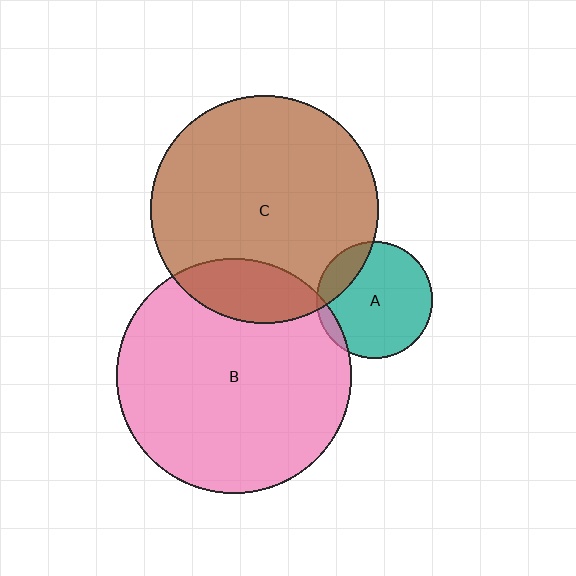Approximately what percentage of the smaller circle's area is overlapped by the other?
Approximately 15%.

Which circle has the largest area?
Circle B (pink).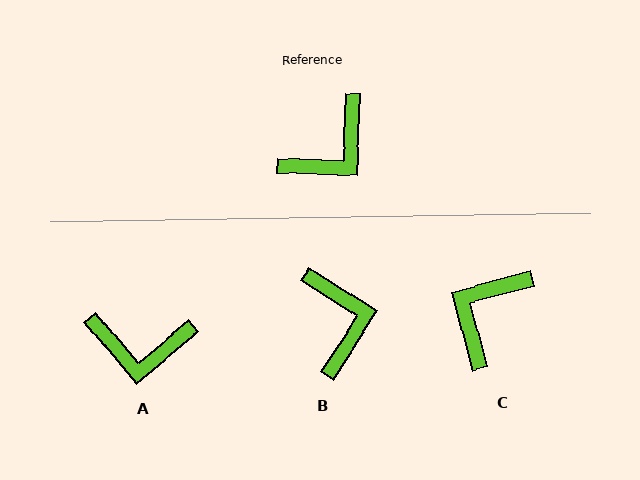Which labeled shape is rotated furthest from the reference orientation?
C, about 163 degrees away.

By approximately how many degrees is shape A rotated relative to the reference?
Approximately 48 degrees clockwise.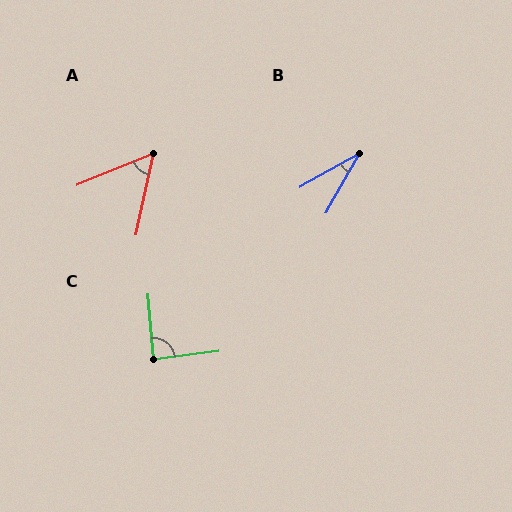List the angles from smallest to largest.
B (31°), A (56°), C (87°).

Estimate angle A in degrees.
Approximately 56 degrees.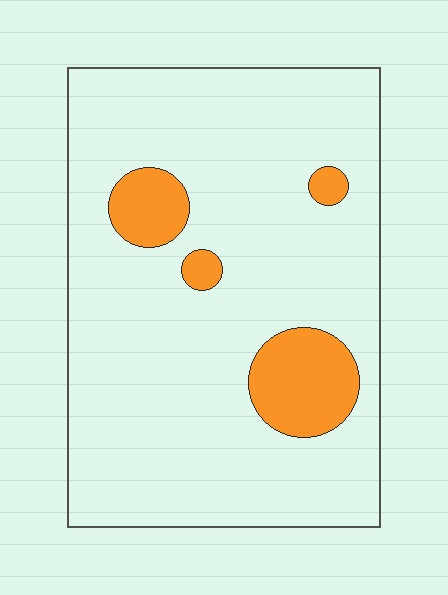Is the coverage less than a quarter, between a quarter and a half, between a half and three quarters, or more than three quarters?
Less than a quarter.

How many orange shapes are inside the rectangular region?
4.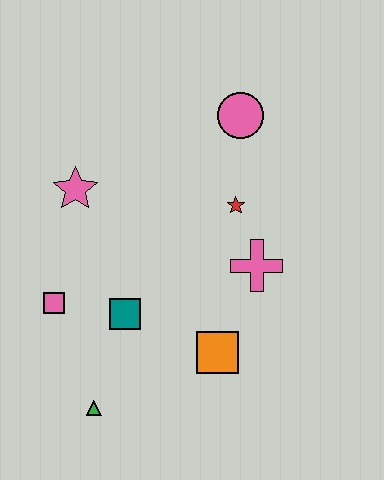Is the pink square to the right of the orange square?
No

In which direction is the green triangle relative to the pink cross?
The green triangle is to the left of the pink cross.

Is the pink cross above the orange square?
Yes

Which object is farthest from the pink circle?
The green triangle is farthest from the pink circle.